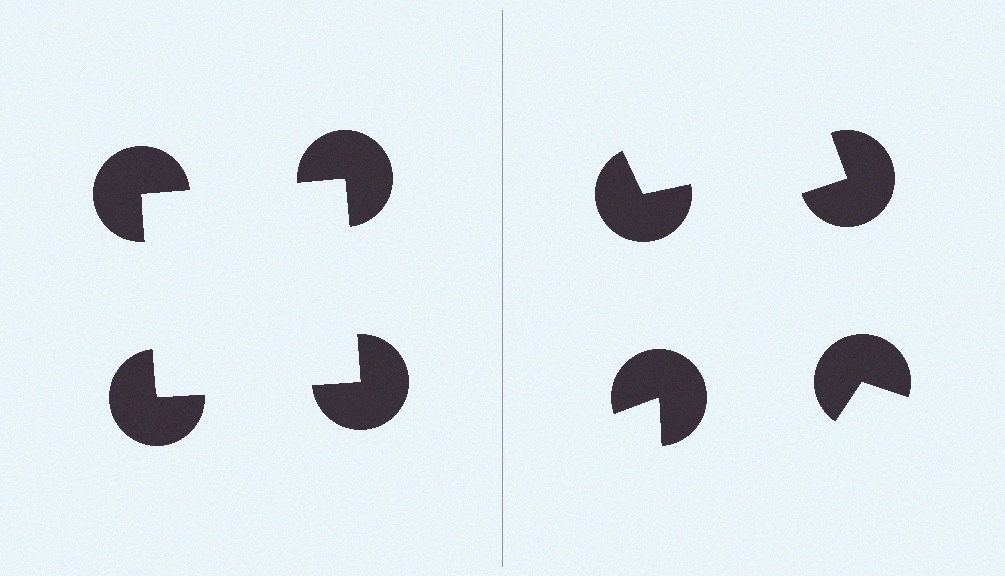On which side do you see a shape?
An illusory square appears on the left side. On the right side the wedge cuts are rotated, so no coherent shape forms.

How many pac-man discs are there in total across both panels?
8 — 4 on each side.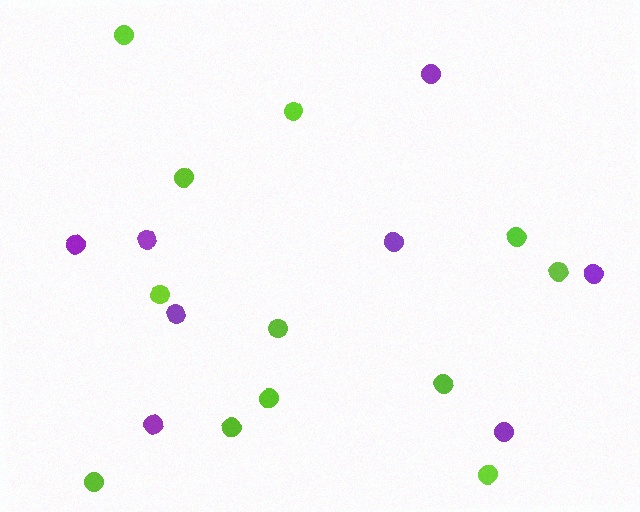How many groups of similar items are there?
There are 2 groups: one group of purple circles (8) and one group of lime circles (12).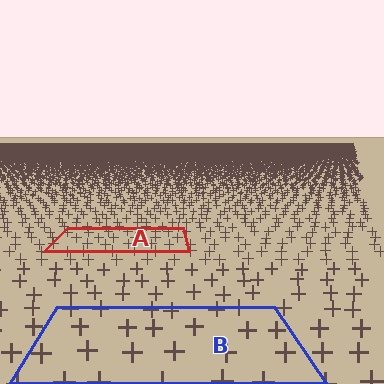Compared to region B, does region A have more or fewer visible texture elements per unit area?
Region A has more texture elements per unit area — they are packed more densely because it is farther away.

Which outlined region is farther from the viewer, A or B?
Region A is farther from the viewer — the texture elements inside it appear smaller and more densely packed.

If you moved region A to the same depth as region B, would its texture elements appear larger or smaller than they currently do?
They would appear larger. At a closer depth, the same texture elements are projected at a bigger on-screen size.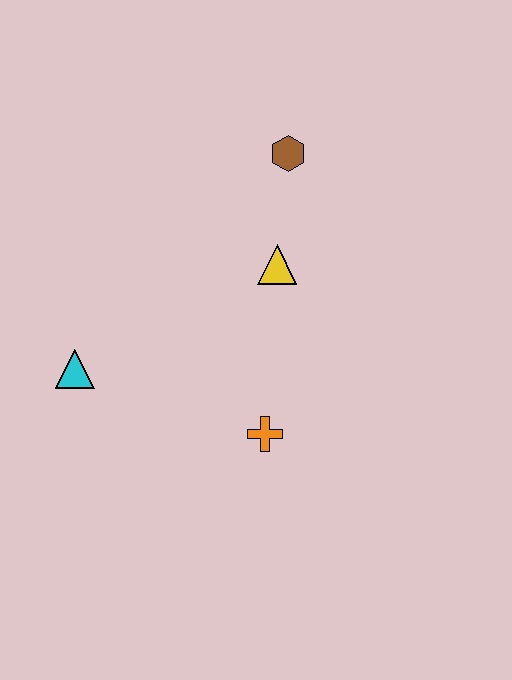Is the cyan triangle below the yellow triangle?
Yes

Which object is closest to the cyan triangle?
The orange cross is closest to the cyan triangle.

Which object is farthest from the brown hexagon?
The cyan triangle is farthest from the brown hexagon.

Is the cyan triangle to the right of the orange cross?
No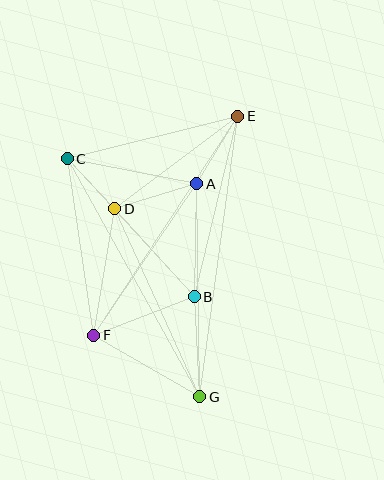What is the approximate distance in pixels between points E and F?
The distance between E and F is approximately 262 pixels.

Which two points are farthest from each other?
Points E and G are farthest from each other.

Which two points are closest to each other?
Points C and D are closest to each other.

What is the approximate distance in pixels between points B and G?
The distance between B and G is approximately 100 pixels.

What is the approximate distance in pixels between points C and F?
The distance between C and F is approximately 178 pixels.